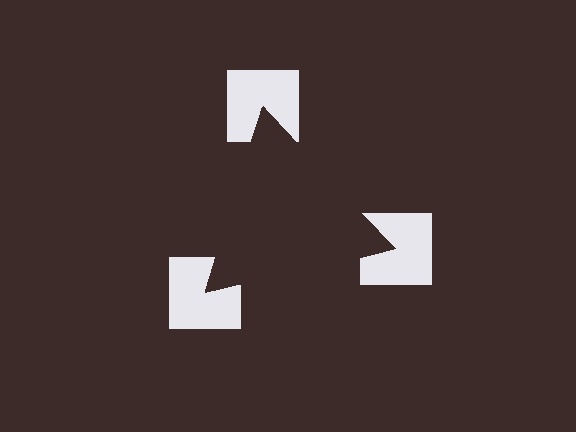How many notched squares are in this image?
There are 3 — one at each vertex of the illusory triangle.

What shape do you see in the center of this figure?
An illusory triangle — its edges are inferred from the aligned wedge cuts in the notched squares, not physically drawn.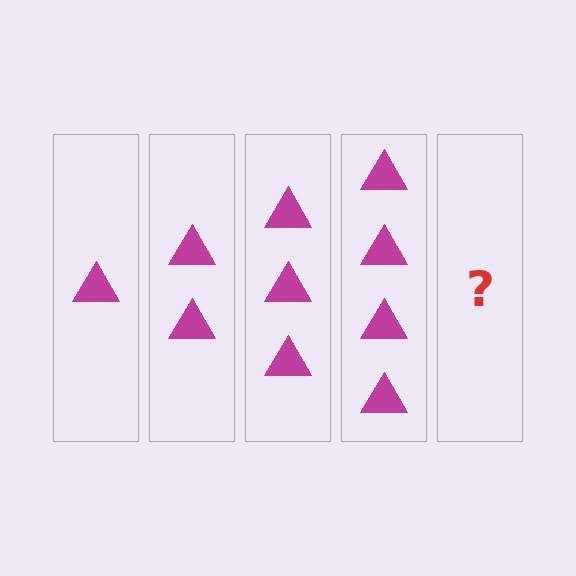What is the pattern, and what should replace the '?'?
The pattern is that each step adds one more triangle. The '?' should be 5 triangles.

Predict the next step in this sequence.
The next step is 5 triangles.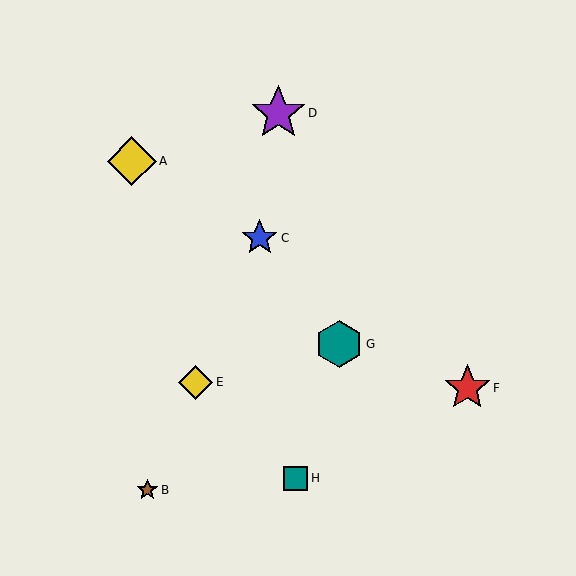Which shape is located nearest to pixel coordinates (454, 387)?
The red star (labeled F) at (467, 388) is nearest to that location.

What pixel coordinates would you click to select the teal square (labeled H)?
Click at (296, 478) to select the teal square H.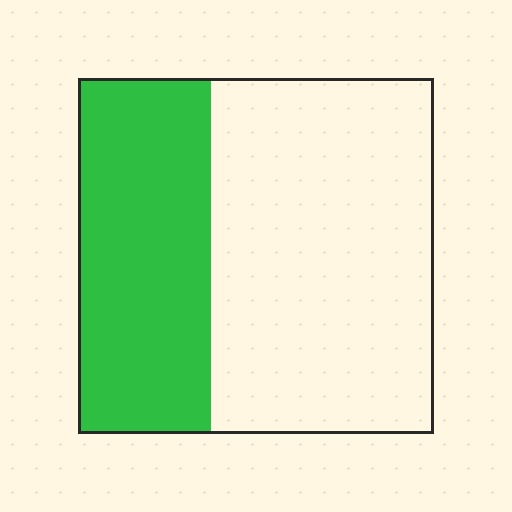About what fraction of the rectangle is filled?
About three eighths (3/8).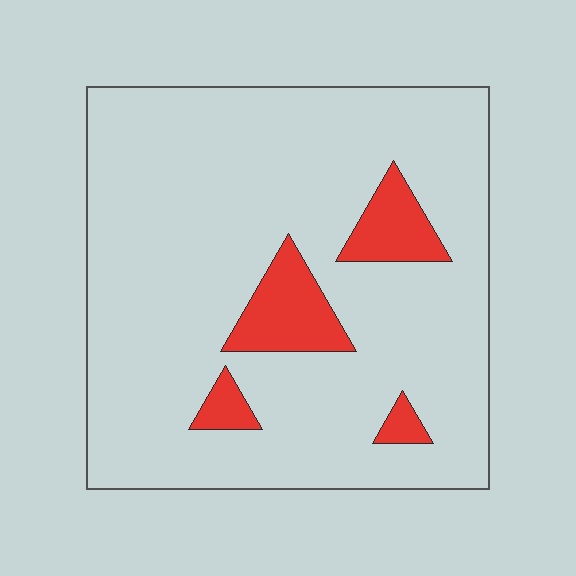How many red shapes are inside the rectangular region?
4.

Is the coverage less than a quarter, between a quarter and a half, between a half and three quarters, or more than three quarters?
Less than a quarter.